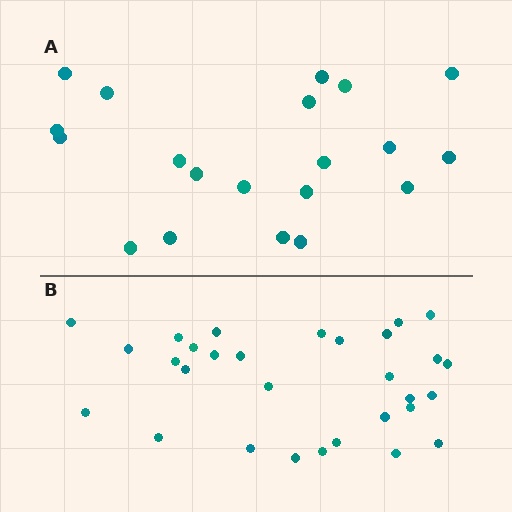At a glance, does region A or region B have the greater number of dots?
Region B (the bottom region) has more dots.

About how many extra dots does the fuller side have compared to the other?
Region B has roughly 10 or so more dots than region A.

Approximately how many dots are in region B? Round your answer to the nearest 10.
About 30 dots.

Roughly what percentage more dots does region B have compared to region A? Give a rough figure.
About 50% more.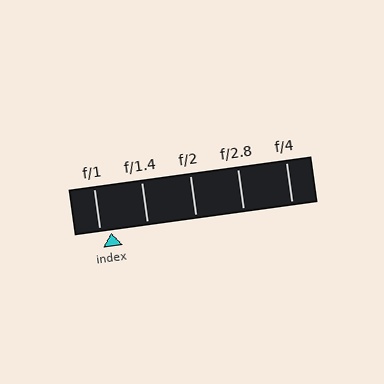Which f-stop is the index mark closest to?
The index mark is closest to f/1.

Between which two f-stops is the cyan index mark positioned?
The index mark is between f/1 and f/1.4.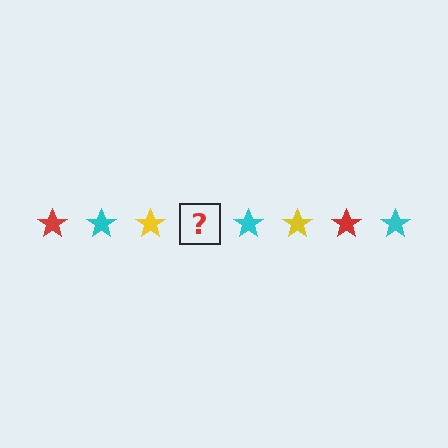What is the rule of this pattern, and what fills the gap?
The rule is that the pattern cycles through red, cyan, yellow stars. The gap should be filled with a red star.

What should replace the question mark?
The question mark should be replaced with a red star.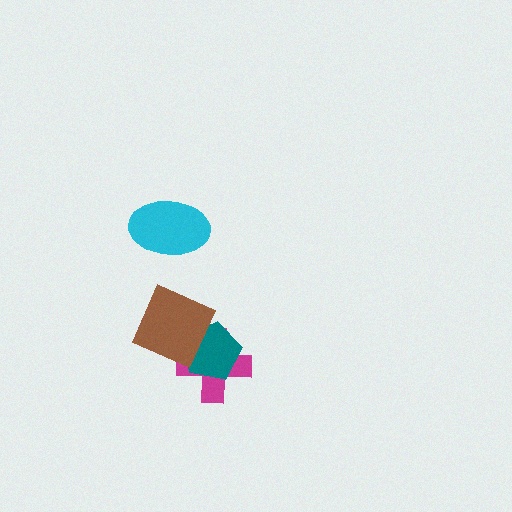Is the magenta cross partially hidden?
Yes, it is partially covered by another shape.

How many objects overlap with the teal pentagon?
2 objects overlap with the teal pentagon.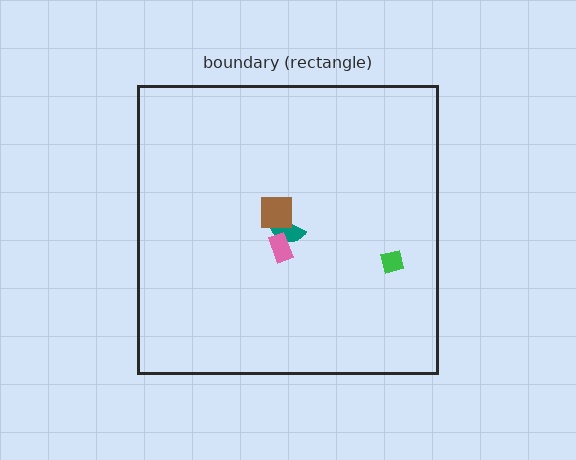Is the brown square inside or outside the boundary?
Inside.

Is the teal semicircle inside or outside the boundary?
Inside.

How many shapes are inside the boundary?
4 inside, 0 outside.